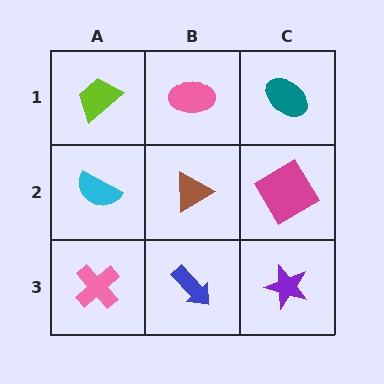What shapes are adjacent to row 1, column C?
A magenta diamond (row 2, column C), a pink ellipse (row 1, column B).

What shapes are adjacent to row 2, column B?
A pink ellipse (row 1, column B), a blue arrow (row 3, column B), a cyan semicircle (row 2, column A), a magenta diamond (row 2, column C).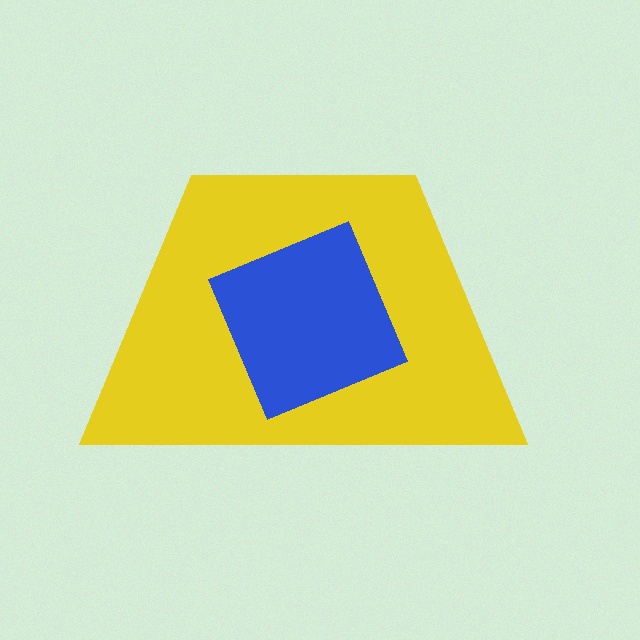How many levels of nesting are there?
2.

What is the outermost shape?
The yellow trapezoid.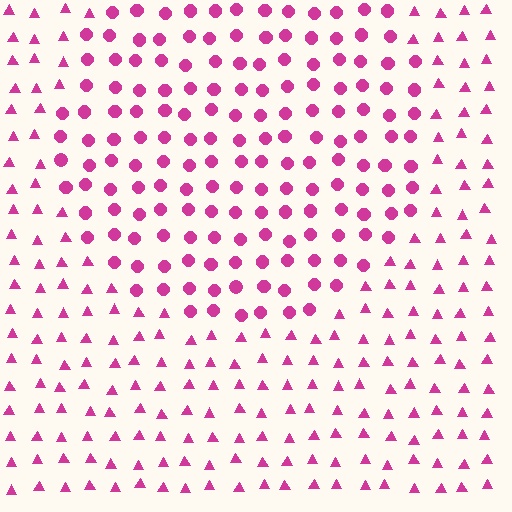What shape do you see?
I see a circle.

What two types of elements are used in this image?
The image uses circles inside the circle region and triangles outside it.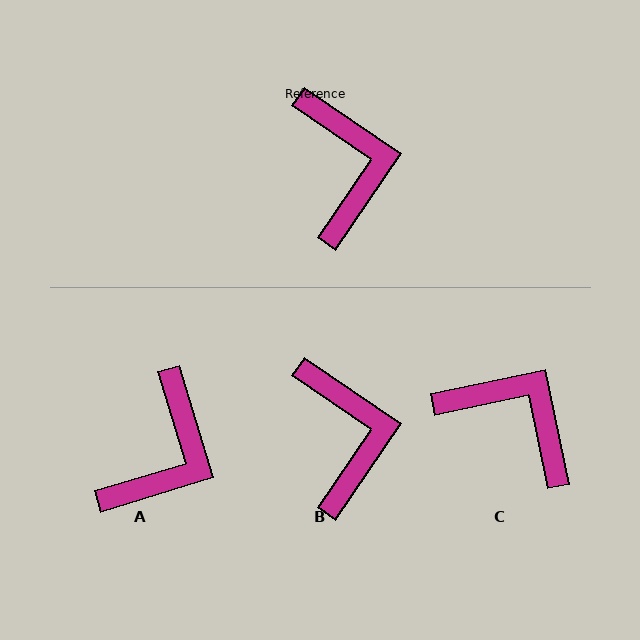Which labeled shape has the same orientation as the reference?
B.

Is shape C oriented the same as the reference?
No, it is off by about 46 degrees.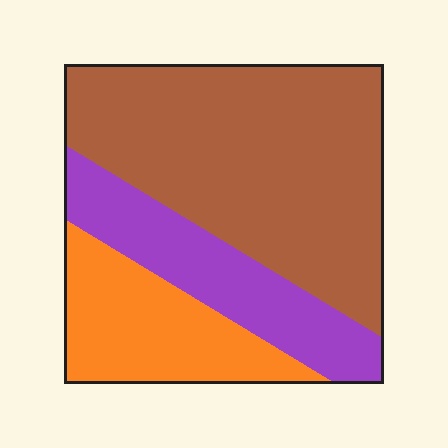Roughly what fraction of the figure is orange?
Orange takes up less than a quarter of the figure.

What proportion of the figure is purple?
Purple takes up less than a quarter of the figure.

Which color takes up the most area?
Brown, at roughly 55%.